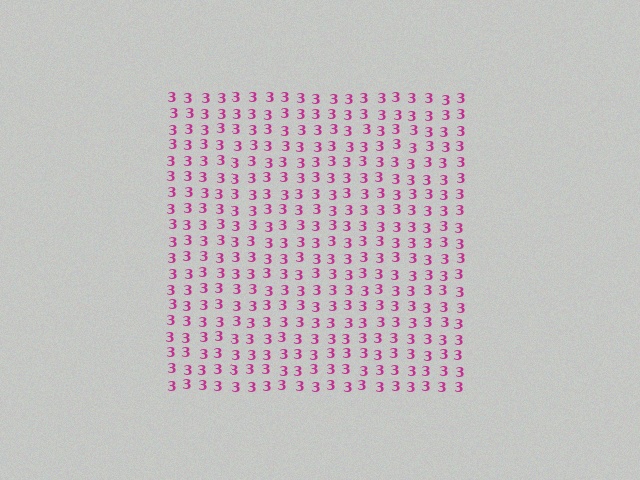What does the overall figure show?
The overall figure shows a square.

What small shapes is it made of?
It is made of small digit 3's.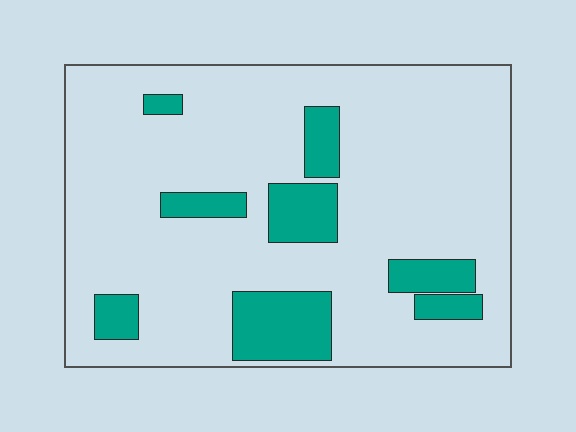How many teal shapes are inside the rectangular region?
8.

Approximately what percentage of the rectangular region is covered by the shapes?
Approximately 15%.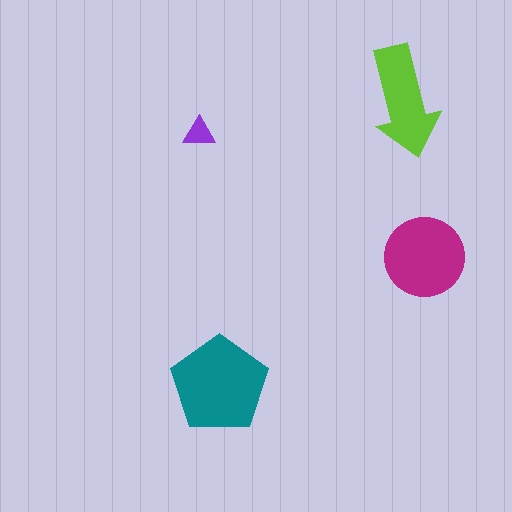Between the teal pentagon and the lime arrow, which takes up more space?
The teal pentagon.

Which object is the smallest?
The purple triangle.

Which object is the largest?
The teal pentagon.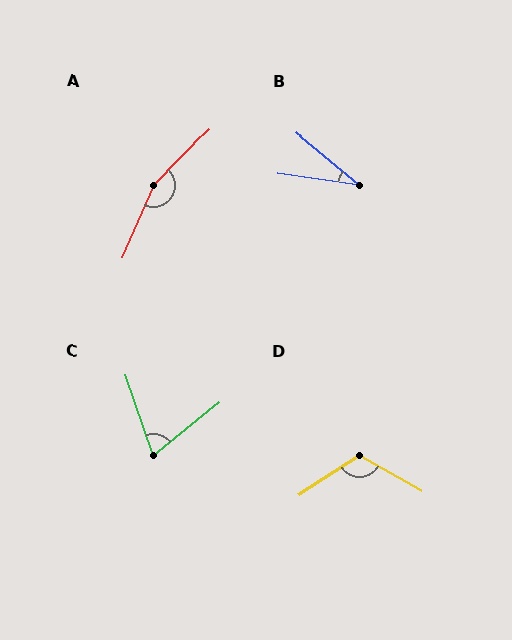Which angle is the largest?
A, at approximately 159 degrees.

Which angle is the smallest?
B, at approximately 31 degrees.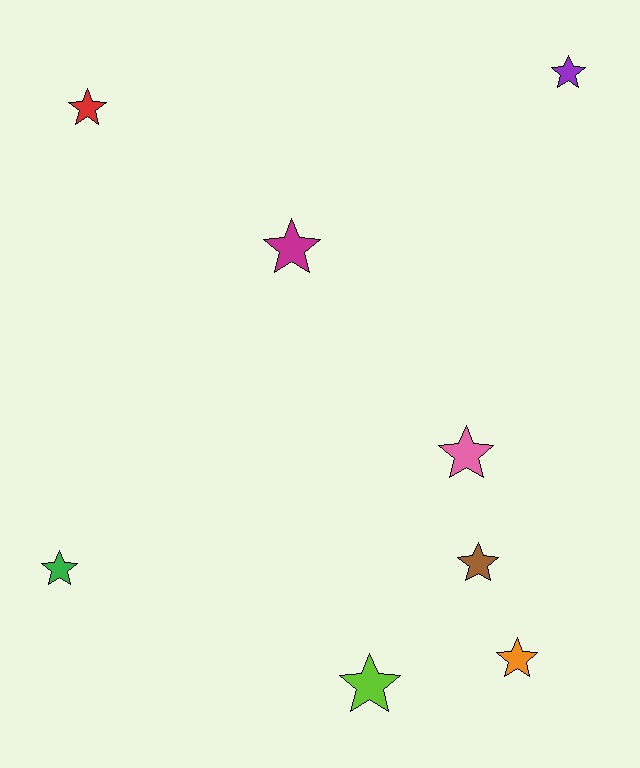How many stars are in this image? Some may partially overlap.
There are 8 stars.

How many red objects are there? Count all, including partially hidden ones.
There is 1 red object.